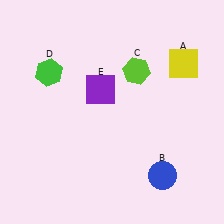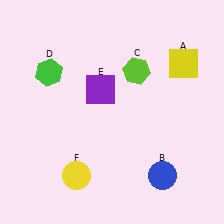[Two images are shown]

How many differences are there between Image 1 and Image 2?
There is 1 difference between the two images.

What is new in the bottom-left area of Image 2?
A yellow circle (F) was added in the bottom-left area of Image 2.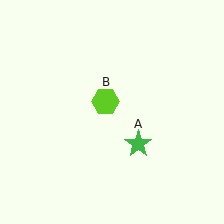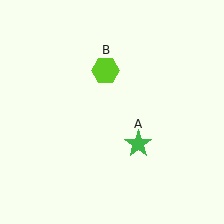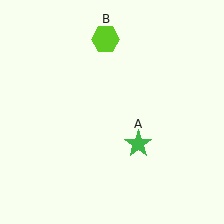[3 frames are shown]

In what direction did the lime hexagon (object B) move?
The lime hexagon (object B) moved up.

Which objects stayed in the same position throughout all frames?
Green star (object A) remained stationary.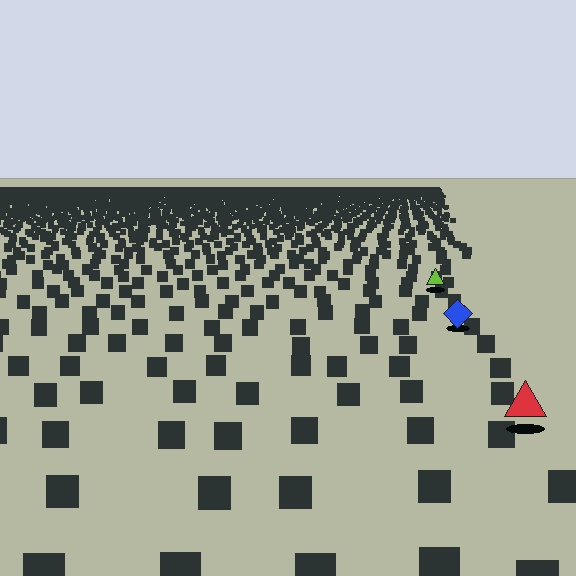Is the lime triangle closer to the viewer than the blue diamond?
No. The blue diamond is closer — you can tell from the texture gradient: the ground texture is coarser near it.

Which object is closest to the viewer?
The red triangle is closest. The texture marks near it are larger and more spread out.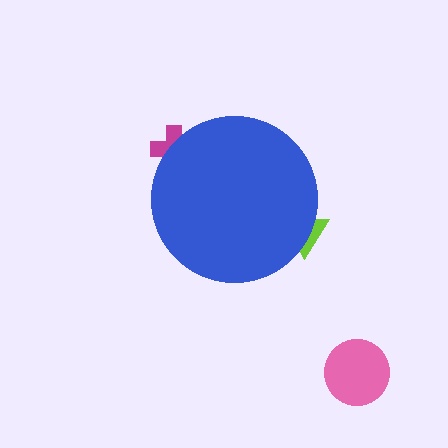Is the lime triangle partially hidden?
Yes, the lime triangle is partially hidden behind the blue circle.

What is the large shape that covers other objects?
A blue circle.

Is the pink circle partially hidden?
No, the pink circle is fully visible.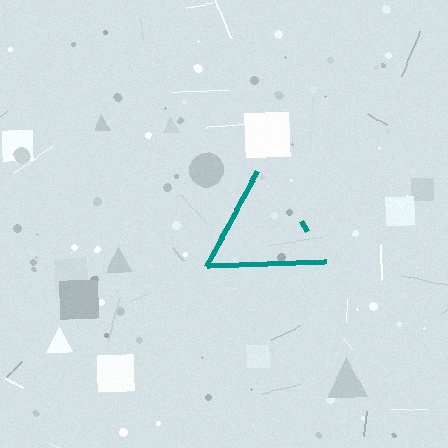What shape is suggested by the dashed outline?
The dashed outline suggests a triangle.